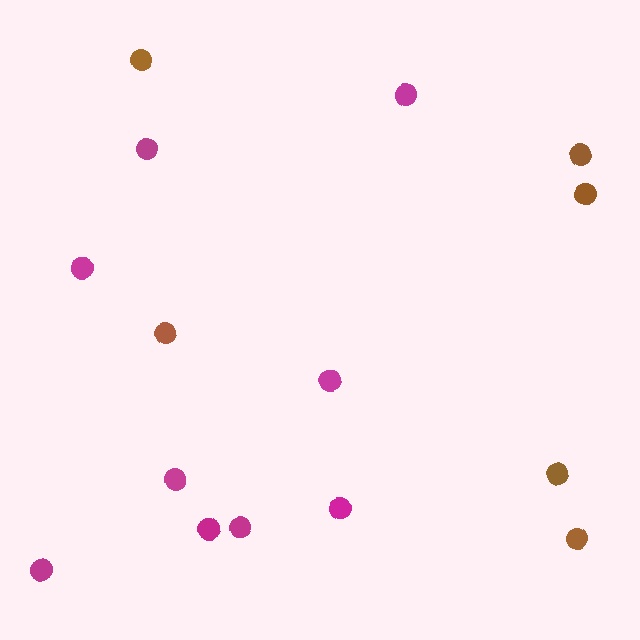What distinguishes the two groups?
There are 2 groups: one group of brown circles (6) and one group of magenta circles (9).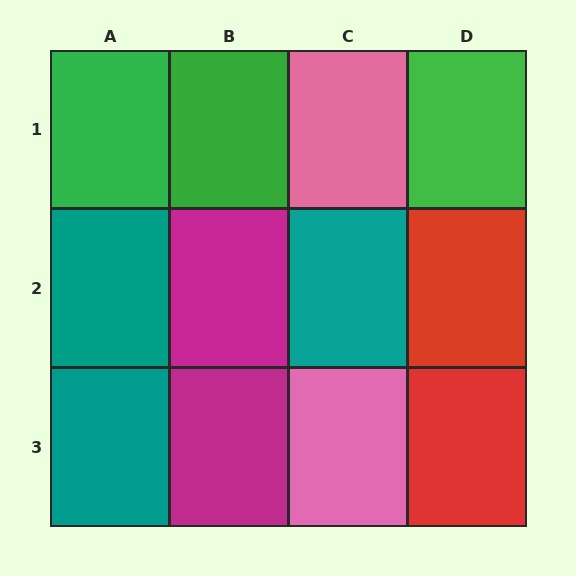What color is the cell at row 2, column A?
Teal.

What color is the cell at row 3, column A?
Teal.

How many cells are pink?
2 cells are pink.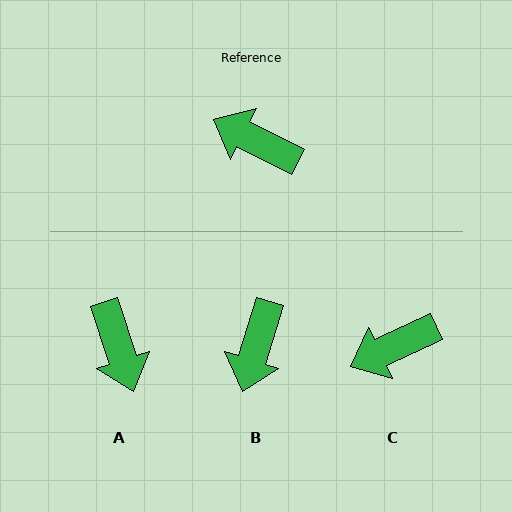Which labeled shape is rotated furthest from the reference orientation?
A, about 135 degrees away.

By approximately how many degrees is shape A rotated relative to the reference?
Approximately 135 degrees counter-clockwise.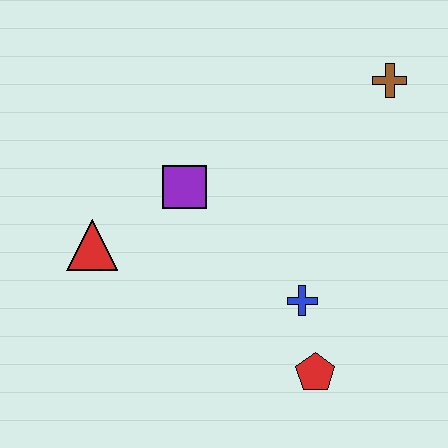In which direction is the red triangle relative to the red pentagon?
The red triangle is to the left of the red pentagon.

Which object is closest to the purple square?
The red triangle is closest to the purple square.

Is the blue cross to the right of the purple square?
Yes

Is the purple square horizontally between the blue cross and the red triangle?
Yes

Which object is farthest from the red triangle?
The brown cross is farthest from the red triangle.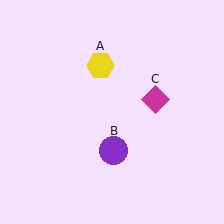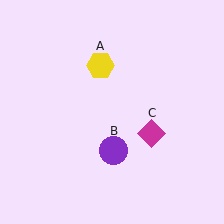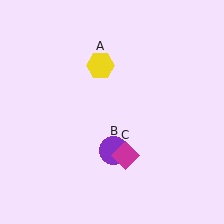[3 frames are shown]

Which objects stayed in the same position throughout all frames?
Yellow hexagon (object A) and purple circle (object B) remained stationary.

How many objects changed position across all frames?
1 object changed position: magenta diamond (object C).